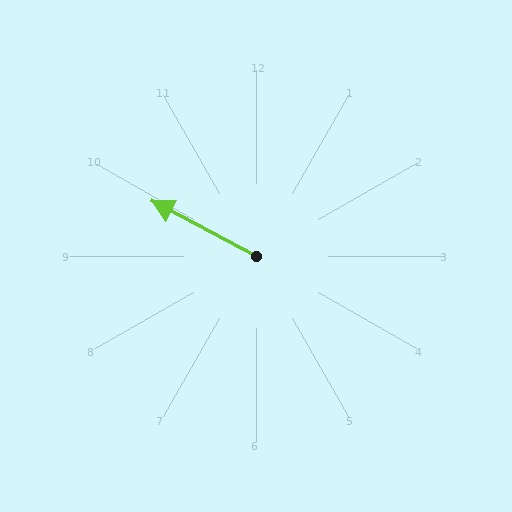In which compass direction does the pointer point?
Northwest.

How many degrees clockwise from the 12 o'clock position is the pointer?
Approximately 298 degrees.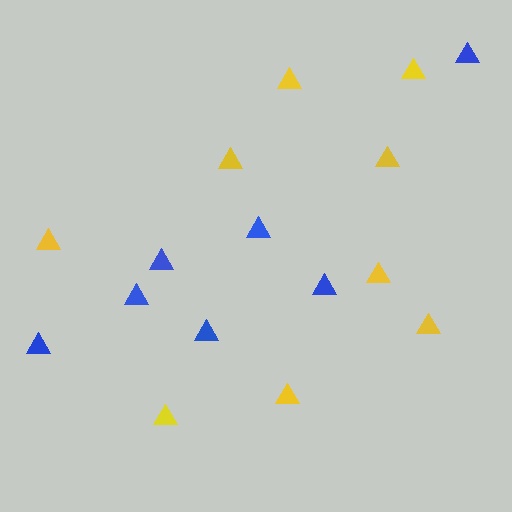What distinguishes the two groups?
There are 2 groups: one group of blue triangles (7) and one group of yellow triangles (9).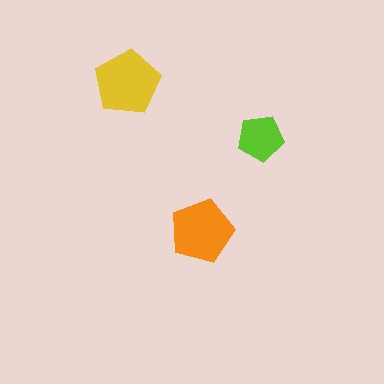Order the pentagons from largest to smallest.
the yellow one, the orange one, the lime one.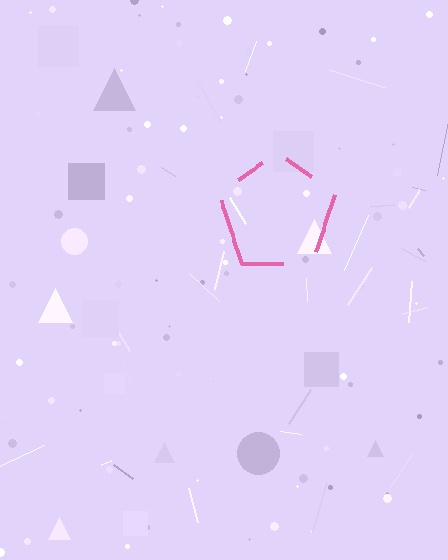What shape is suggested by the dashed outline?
The dashed outline suggests a pentagon.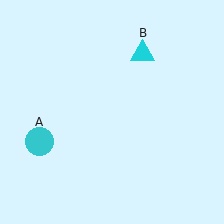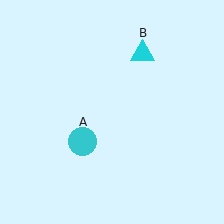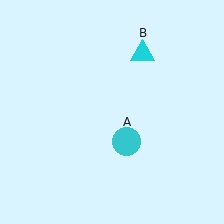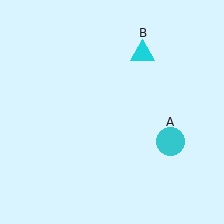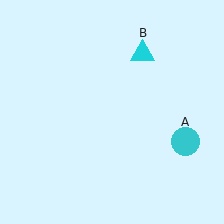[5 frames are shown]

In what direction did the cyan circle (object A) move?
The cyan circle (object A) moved right.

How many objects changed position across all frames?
1 object changed position: cyan circle (object A).